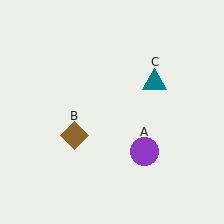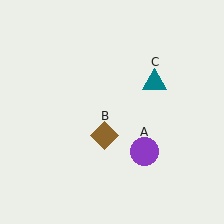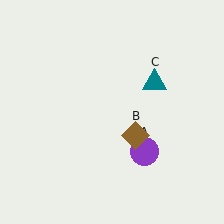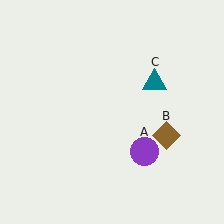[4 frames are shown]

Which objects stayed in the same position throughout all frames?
Purple circle (object A) and teal triangle (object C) remained stationary.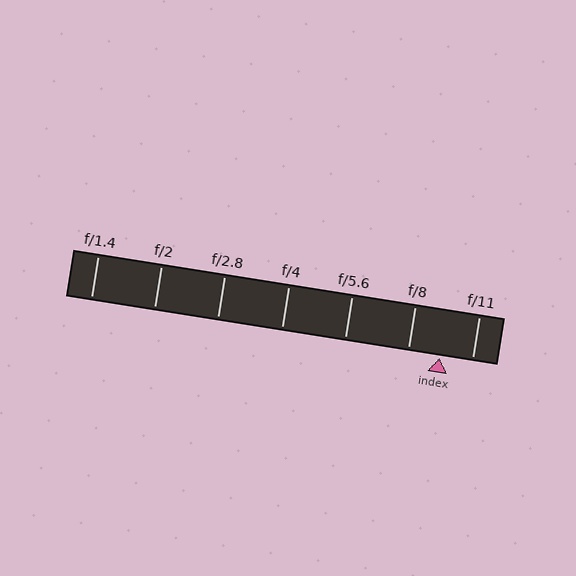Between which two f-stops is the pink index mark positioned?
The index mark is between f/8 and f/11.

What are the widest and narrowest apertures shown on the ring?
The widest aperture shown is f/1.4 and the narrowest is f/11.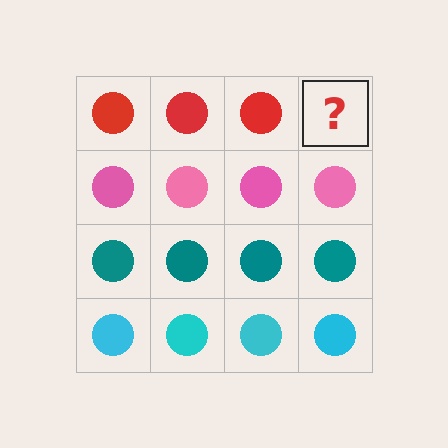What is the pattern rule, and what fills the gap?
The rule is that each row has a consistent color. The gap should be filled with a red circle.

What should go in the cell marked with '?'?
The missing cell should contain a red circle.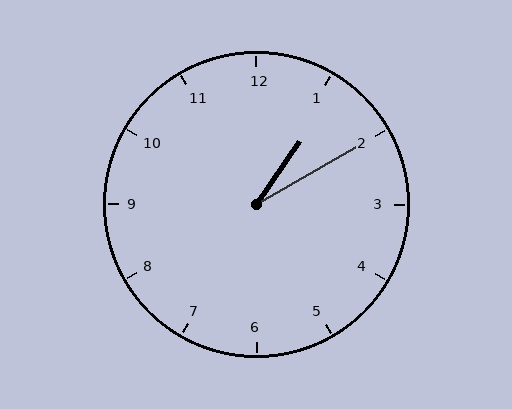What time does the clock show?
1:10.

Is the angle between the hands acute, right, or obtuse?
It is acute.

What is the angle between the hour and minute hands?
Approximately 25 degrees.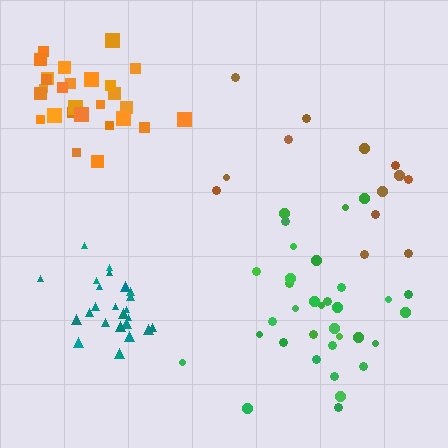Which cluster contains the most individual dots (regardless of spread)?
Green (34).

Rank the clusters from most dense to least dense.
teal, orange, green, brown.